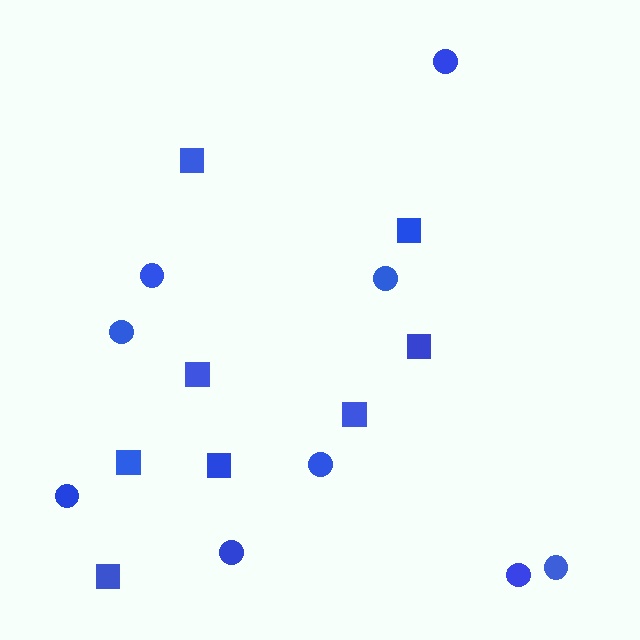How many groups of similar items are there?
There are 2 groups: one group of circles (9) and one group of squares (8).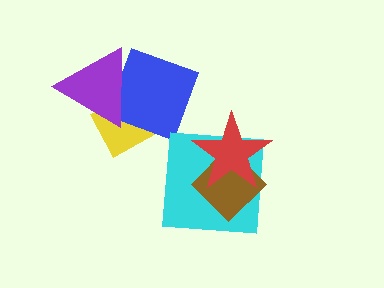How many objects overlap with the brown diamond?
2 objects overlap with the brown diamond.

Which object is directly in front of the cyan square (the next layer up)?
The brown diamond is directly in front of the cyan square.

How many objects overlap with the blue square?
2 objects overlap with the blue square.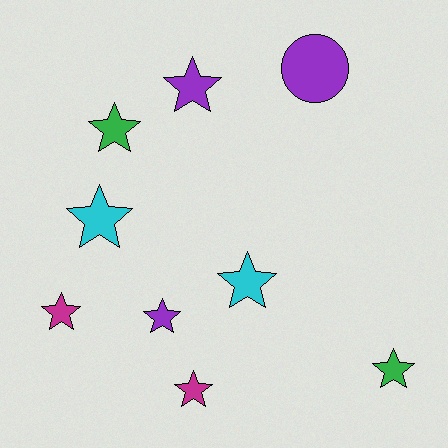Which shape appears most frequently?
Star, with 8 objects.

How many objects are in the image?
There are 9 objects.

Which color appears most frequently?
Purple, with 3 objects.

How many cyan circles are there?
There are no cyan circles.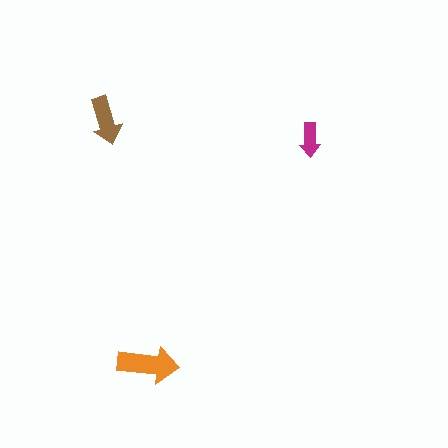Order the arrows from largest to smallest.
the orange one, the brown one, the magenta one.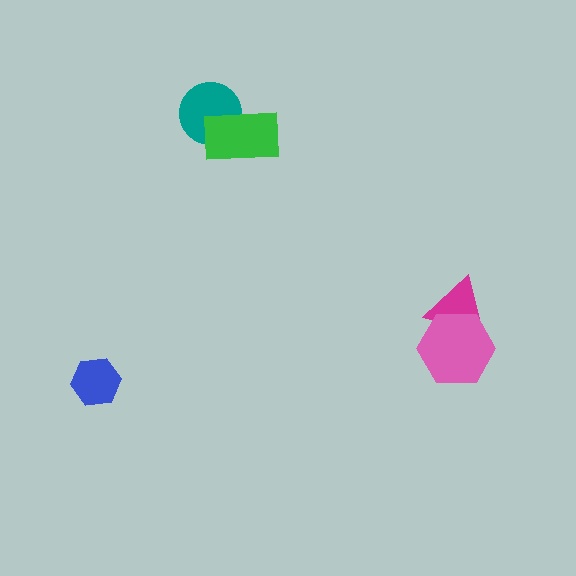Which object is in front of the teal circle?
The green rectangle is in front of the teal circle.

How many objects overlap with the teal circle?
1 object overlaps with the teal circle.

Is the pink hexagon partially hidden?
No, no other shape covers it.